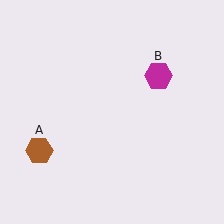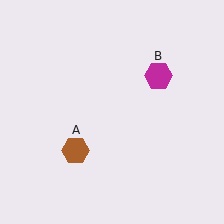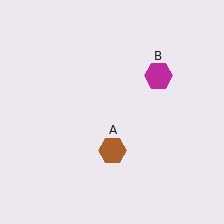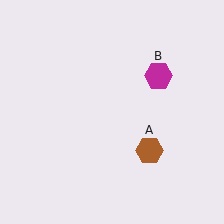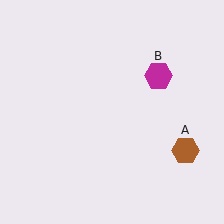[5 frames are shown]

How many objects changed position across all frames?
1 object changed position: brown hexagon (object A).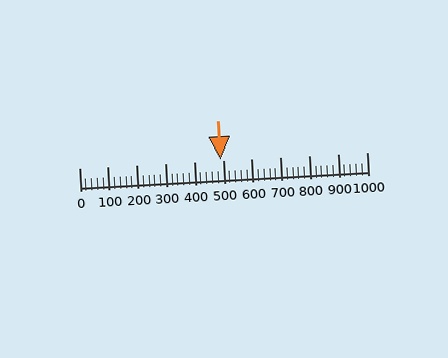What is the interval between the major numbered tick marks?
The major tick marks are spaced 100 units apart.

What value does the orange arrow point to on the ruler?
The orange arrow points to approximately 492.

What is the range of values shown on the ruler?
The ruler shows values from 0 to 1000.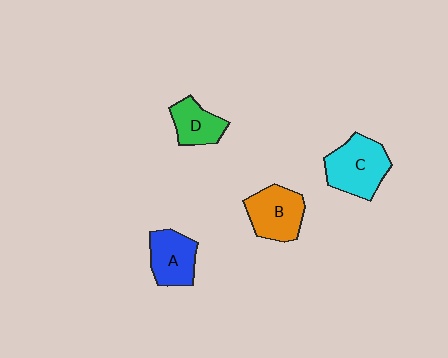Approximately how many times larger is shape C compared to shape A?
Approximately 1.3 times.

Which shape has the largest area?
Shape C (cyan).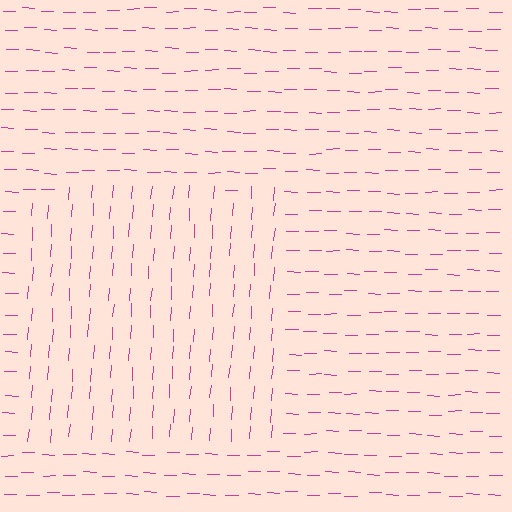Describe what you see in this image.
The image is filled with small magenta line segments. A rectangle region in the image has lines oriented differently from the surrounding lines, creating a visible texture boundary.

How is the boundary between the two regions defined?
The boundary is defined purely by a change in line orientation (approximately 87 degrees difference). All lines are the same color and thickness.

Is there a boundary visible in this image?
Yes, there is a texture boundary formed by a change in line orientation.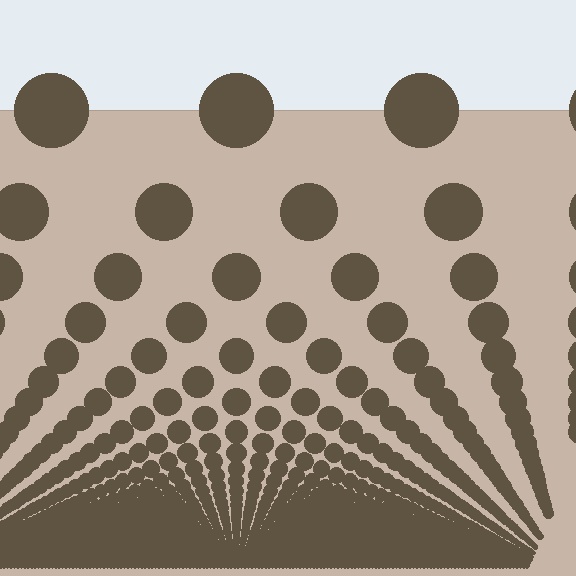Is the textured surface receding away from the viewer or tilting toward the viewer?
The surface appears to tilt toward the viewer. Texture elements get larger and sparser toward the top.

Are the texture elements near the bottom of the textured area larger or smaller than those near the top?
Smaller. The gradient is inverted — elements near the bottom are smaller and denser.